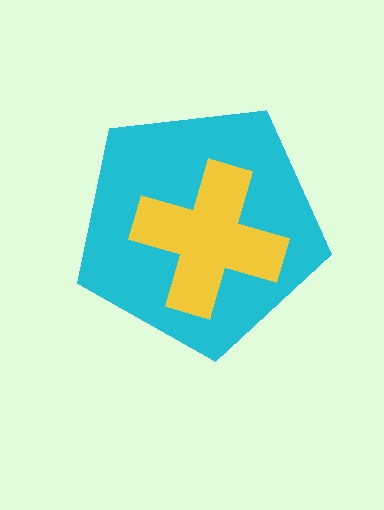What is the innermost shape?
The yellow cross.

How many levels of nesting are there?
2.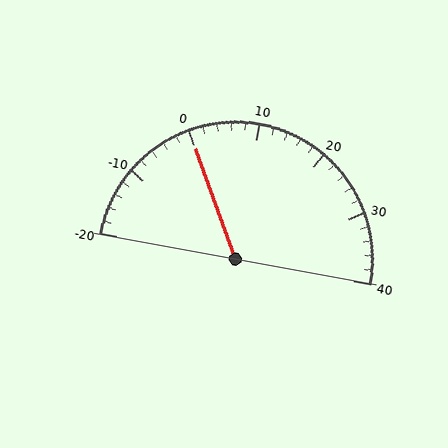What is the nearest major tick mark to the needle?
The nearest major tick mark is 0.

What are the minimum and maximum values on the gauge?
The gauge ranges from -20 to 40.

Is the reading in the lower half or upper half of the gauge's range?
The reading is in the lower half of the range (-20 to 40).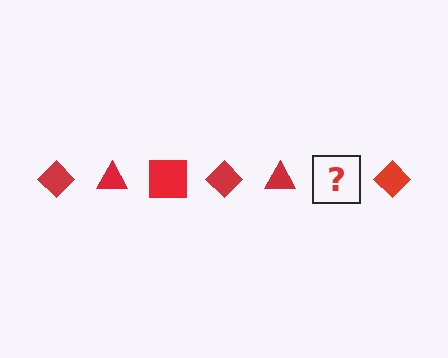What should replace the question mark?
The question mark should be replaced with a red square.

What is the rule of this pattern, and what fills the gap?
The rule is that the pattern cycles through diamond, triangle, square shapes in red. The gap should be filled with a red square.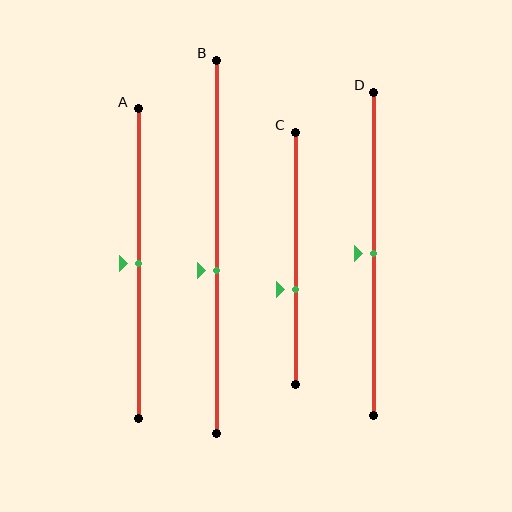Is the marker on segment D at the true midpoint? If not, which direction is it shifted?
Yes, the marker on segment D is at the true midpoint.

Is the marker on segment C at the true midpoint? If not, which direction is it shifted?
No, the marker on segment C is shifted downward by about 13% of the segment length.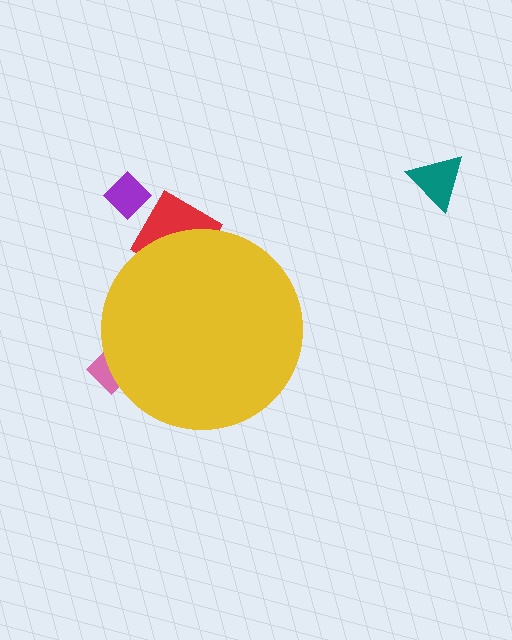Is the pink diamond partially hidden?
Yes, the pink diamond is partially hidden behind the yellow circle.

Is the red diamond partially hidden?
Yes, the red diamond is partially hidden behind the yellow circle.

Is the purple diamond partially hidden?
No, the purple diamond is fully visible.